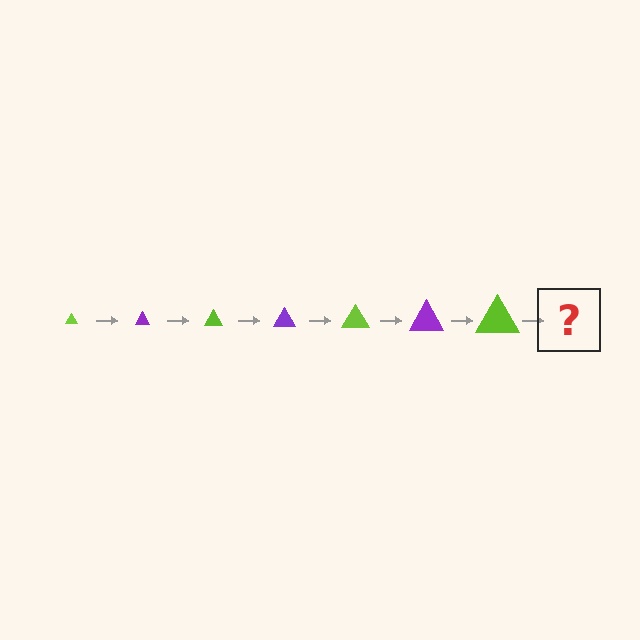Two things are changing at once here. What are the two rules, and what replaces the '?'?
The two rules are that the triangle grows larger each step and the color cycles through lime and purple. The '?' should be a purple triangle, larger than the previous one.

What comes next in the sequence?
The next element should be a purple triangle, larger than the previous one.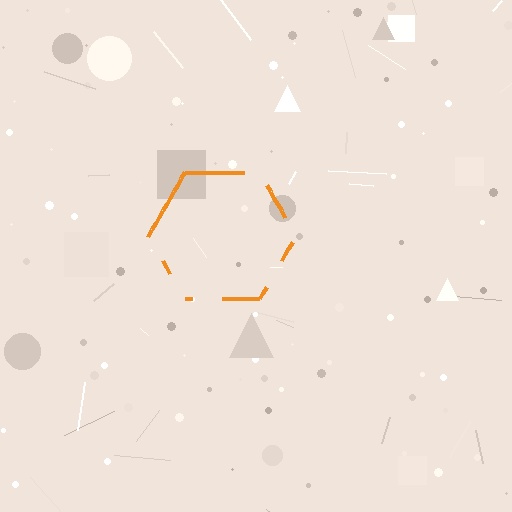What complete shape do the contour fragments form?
The contour fragments form a hexagon.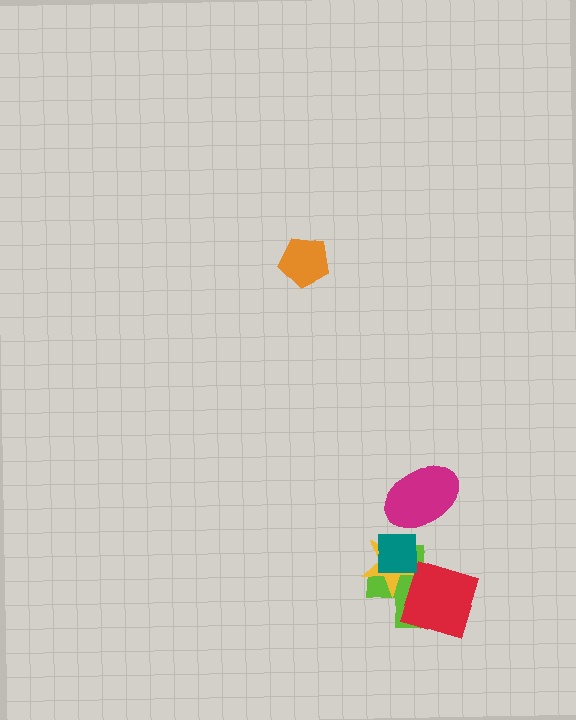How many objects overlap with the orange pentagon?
0 objects overlap with the orange pentagon.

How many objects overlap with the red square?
1 object overlaps with the red square.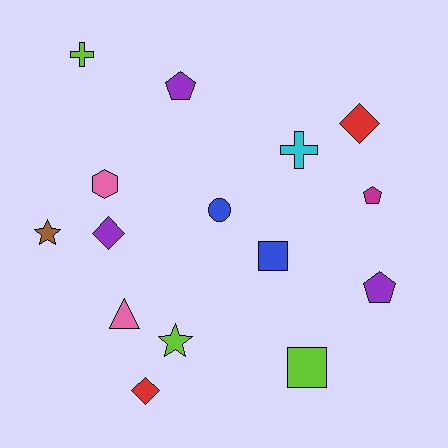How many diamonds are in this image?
There are 3 diamonds.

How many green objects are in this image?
There are no green objects.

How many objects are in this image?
There are 15 objects.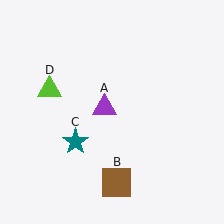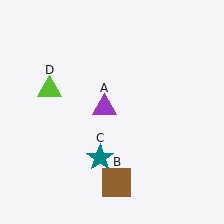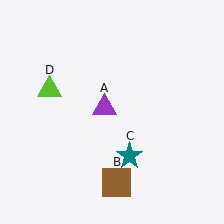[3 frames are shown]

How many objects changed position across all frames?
1 object changed position: teal star (object C).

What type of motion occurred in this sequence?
The teal star (object C) rotated counterclockwise around the center of the scene.